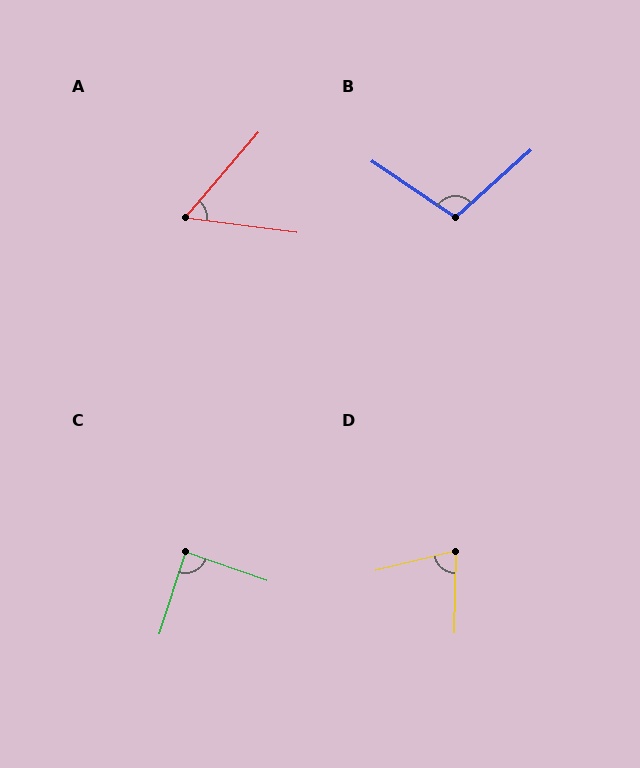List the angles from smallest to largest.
A (56°), D (76°), C (88°), B (104°).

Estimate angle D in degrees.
Approximately 76 degrees.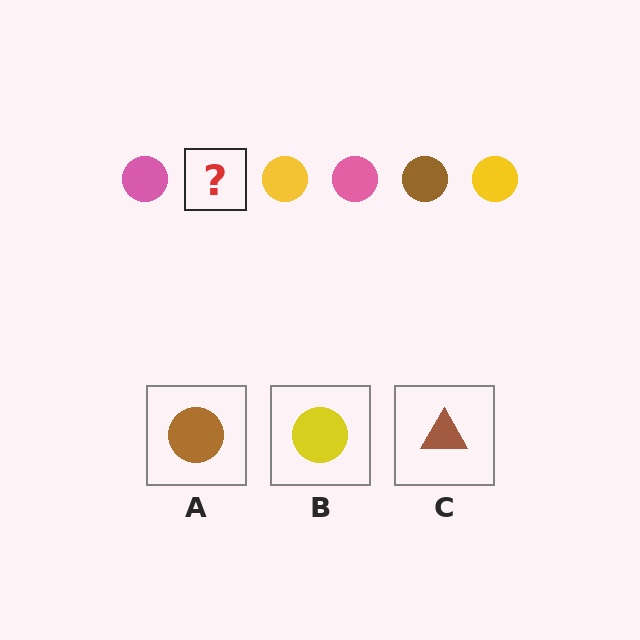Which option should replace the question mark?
Option A.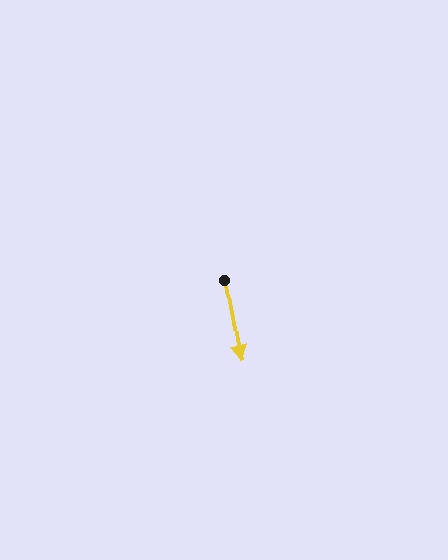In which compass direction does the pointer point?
South.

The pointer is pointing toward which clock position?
Roughly 6 o'clock.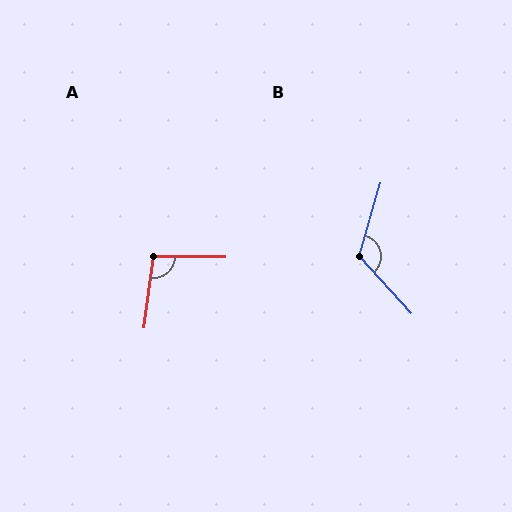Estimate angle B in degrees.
Approximately 121 degrees.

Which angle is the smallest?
A, at approximately 97 degrees.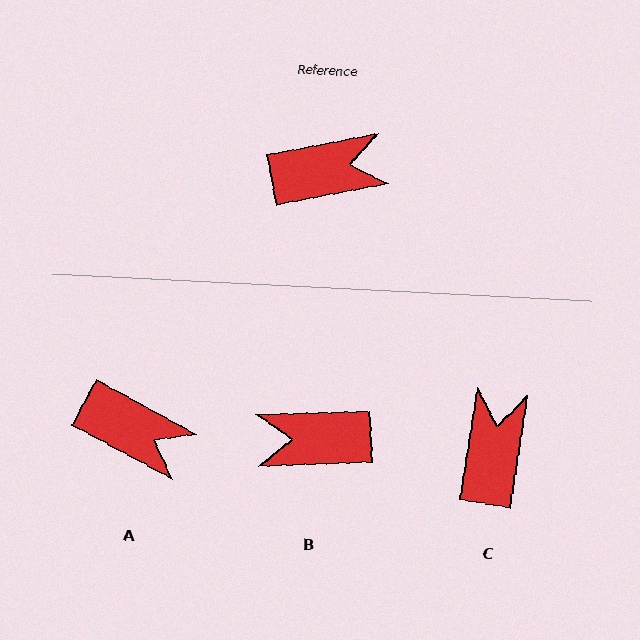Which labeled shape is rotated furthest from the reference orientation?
B, about 171 degrees away.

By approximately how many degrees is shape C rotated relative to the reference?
Approximately 70 degrees counter-clockwise.